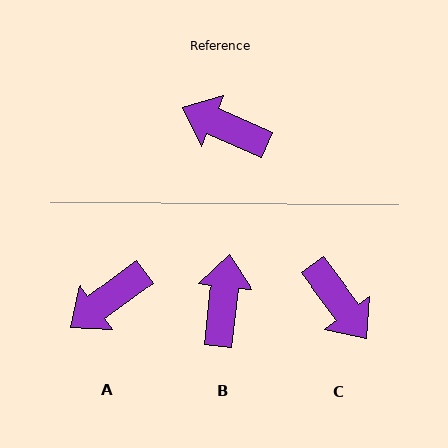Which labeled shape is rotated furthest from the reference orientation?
C, about 150 degrees away.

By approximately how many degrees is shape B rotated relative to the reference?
Approximately 72 degrees clockwise.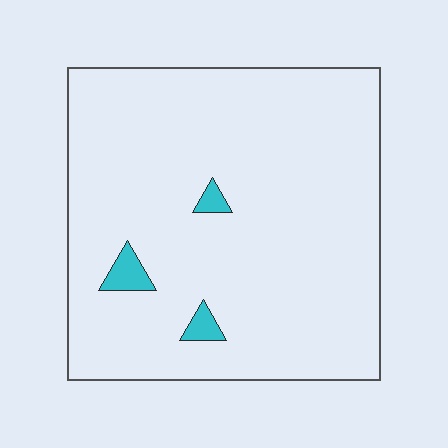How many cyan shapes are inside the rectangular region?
3.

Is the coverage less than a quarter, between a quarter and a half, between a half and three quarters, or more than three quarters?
Less than a quarter.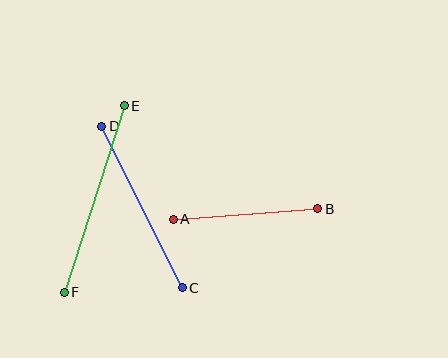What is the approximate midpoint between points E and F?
The midpoint is at approximately (94, 199) pixels.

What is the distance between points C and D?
The distance is approximately 180 pixels.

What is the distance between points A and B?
The distance is approximately 145 pixels.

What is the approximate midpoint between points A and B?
The midpoint is at approximately (246, 214) pixels.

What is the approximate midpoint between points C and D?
The midpoint is at approximately (142, 207) pixels.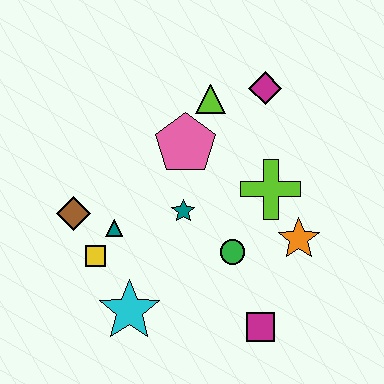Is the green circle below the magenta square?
No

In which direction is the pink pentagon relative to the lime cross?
The pink pentagon is to the left of the lime cross.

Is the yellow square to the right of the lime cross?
No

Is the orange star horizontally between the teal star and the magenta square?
No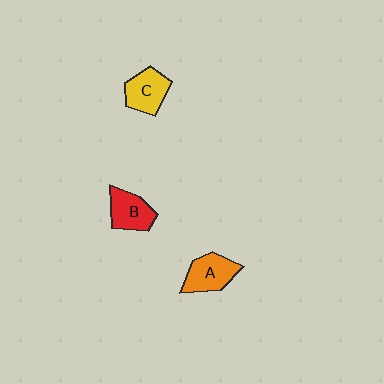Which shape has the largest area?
Shape A (orange).